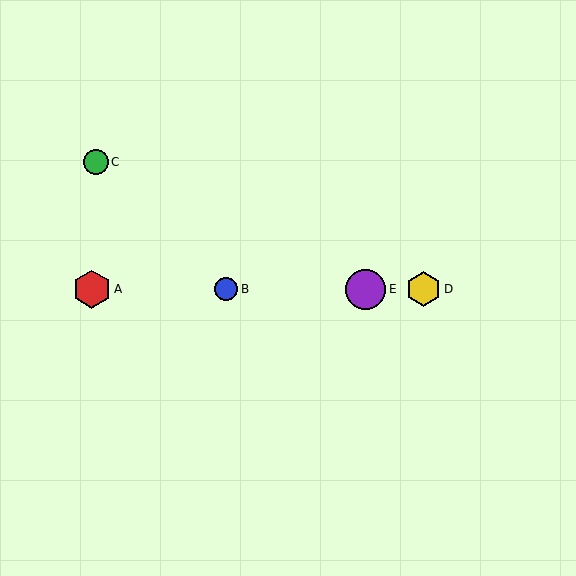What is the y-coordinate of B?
Object B is at y≈289.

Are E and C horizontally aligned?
No, E is at y≈289 and C is at y≈162.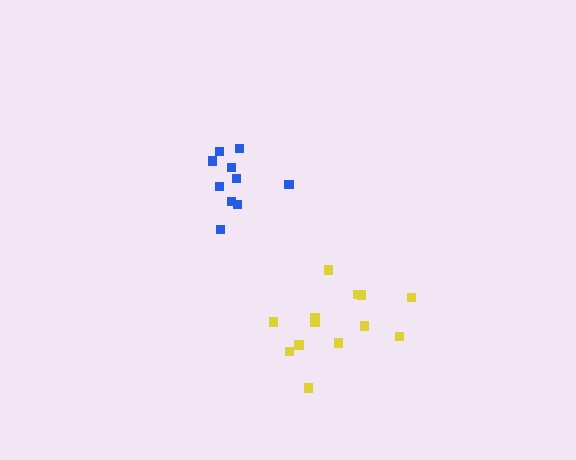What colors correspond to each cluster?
The clusters are colored: yellow, blue.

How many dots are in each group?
Group 1: 13 dots, Group 2: 10 dots (23 total).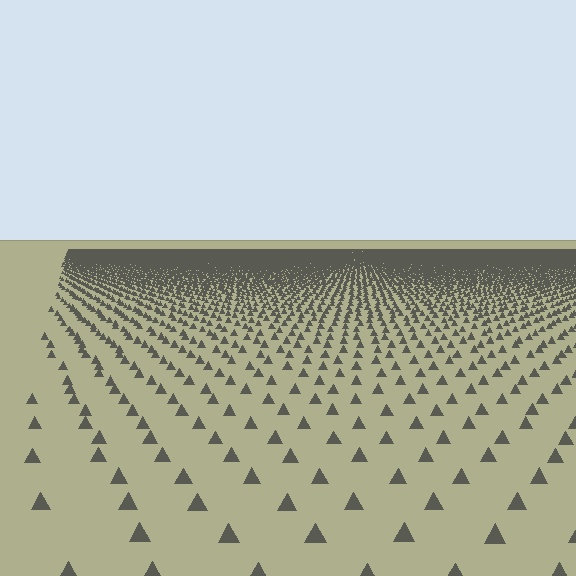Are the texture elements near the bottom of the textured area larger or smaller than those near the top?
Larger. Near the bottom, elements are closer to the viewer and appear at a bigger on-screen size.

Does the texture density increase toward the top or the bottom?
Density increases toward the top.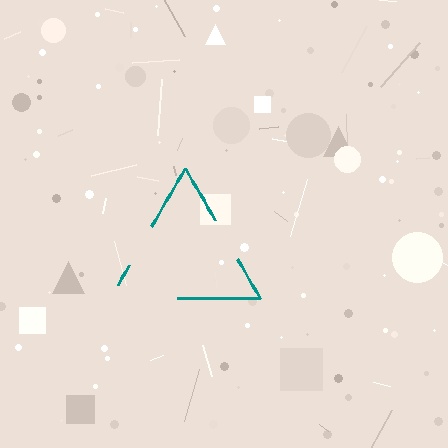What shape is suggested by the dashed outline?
The dashed outline suggests a triangle.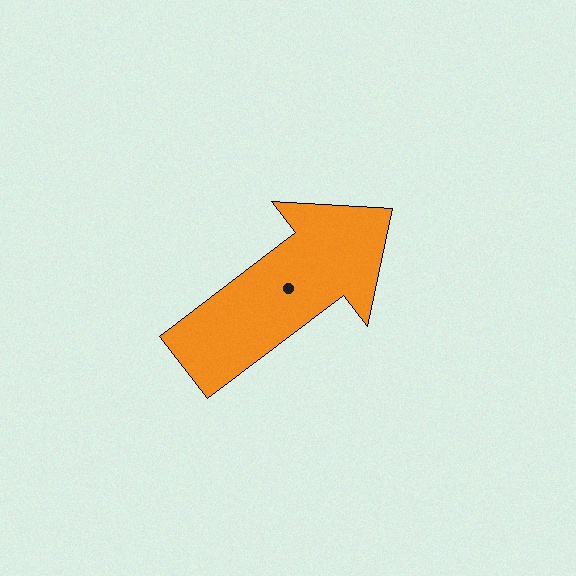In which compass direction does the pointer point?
Northeast.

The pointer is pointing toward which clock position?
Roughly 2 o'clock.